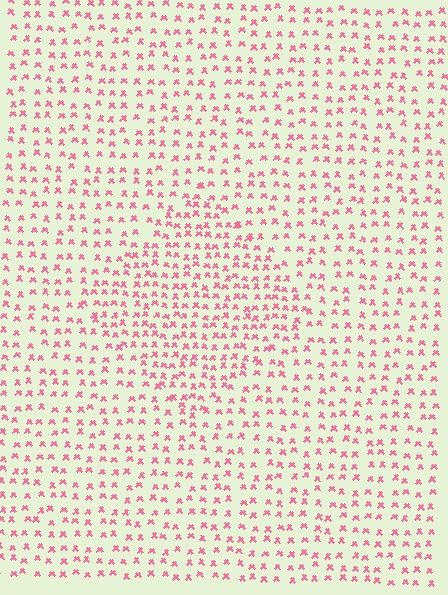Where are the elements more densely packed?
The elements are more densely packed inside the diamond boundary.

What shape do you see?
I see a diamond.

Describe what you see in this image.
The image contains small pink elements arranged at two different densities. A diamond-shaped region is visible where the elements are more densely packed than the surrounding area.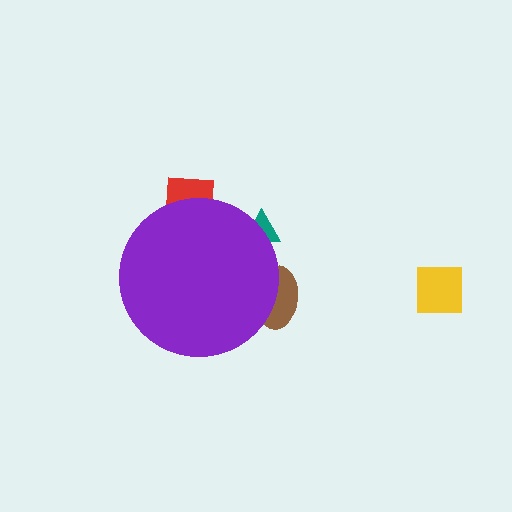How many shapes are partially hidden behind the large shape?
3 shapes are partially hidden.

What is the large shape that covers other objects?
A purple circle.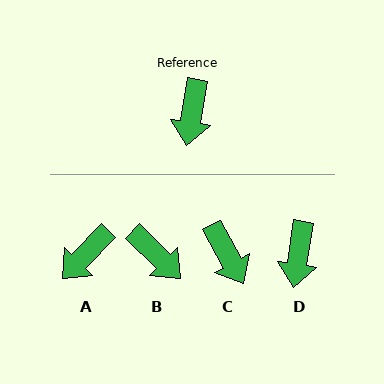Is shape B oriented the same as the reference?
No, it is off by about 54 degrees.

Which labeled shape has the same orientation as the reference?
D.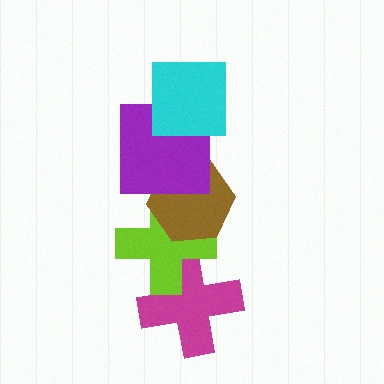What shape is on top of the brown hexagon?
The purple square is on top of the brown hexagon.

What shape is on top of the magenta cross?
The lime cross is on top of the magenta cross.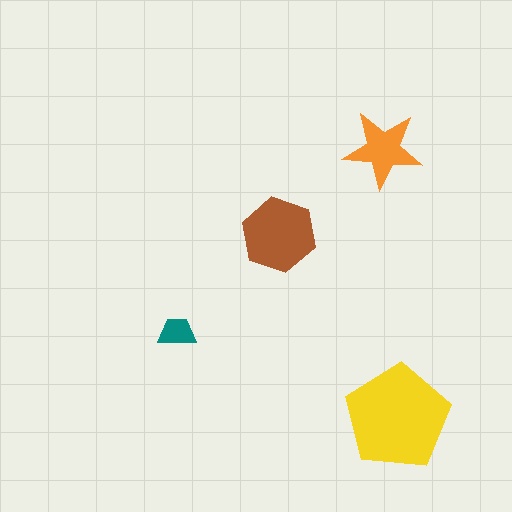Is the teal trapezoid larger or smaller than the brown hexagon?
Smaller.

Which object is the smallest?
The teal trapezoid.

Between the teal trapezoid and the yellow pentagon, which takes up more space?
The yellow pentagon.